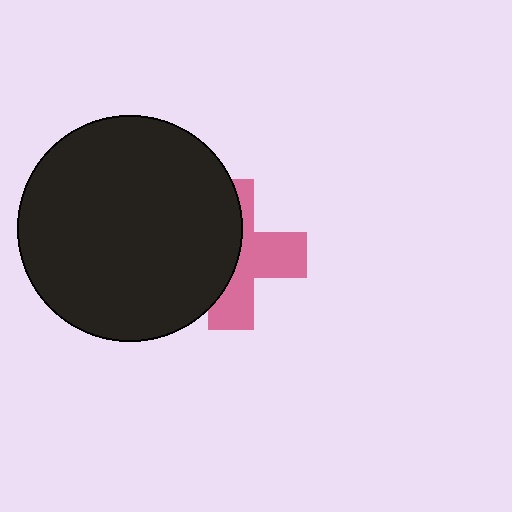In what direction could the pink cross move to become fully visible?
The pink cross could move right. That would shift it out from behind the black circle entirely.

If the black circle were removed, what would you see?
You would see the complete pink cross.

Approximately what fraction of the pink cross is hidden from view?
Roughly 51% of the pink cross is hidden behind the black circle.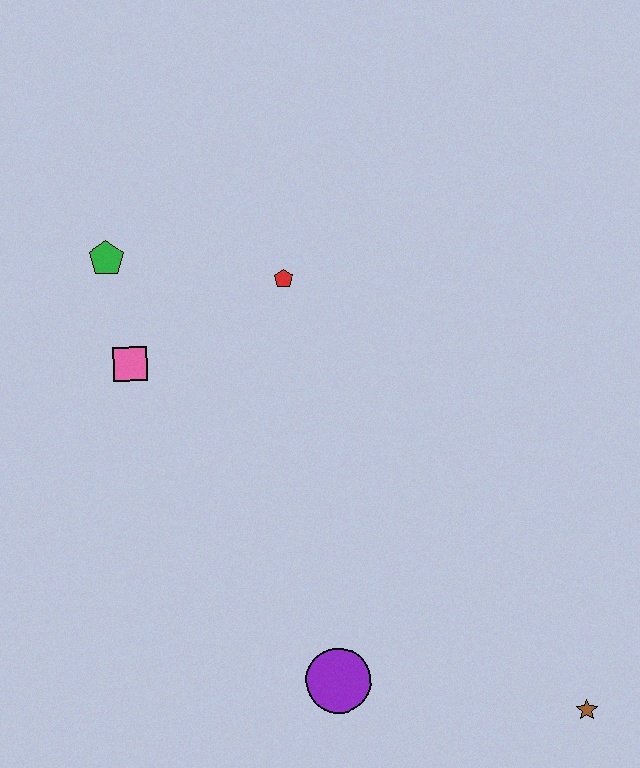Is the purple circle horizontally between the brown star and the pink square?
Yes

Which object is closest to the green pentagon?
The pink square is closest to the green pentagon.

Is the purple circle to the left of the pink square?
No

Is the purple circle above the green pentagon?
No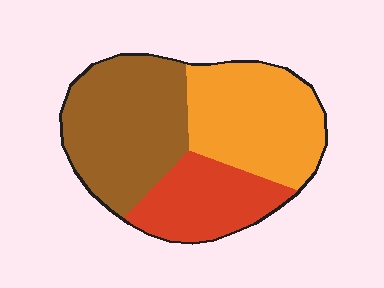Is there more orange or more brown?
Brown.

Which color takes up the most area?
Brown, at roughly 40%.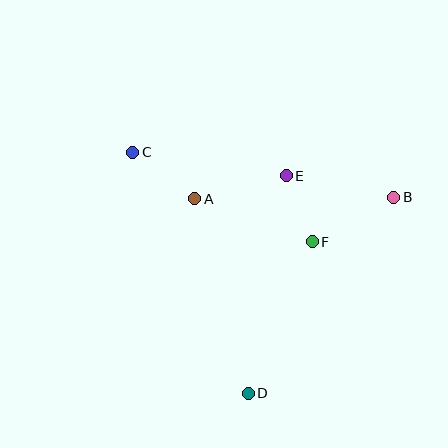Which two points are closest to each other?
Points E and F are closest to each other.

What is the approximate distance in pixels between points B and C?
The distance between B and C is approximately 265 pixels.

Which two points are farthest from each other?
Points C and D are farthest from each other.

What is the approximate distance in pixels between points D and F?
The distance between D and F is approximately 165 pixels.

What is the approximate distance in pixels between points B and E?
The distance between B and E is approximately 110 pixels.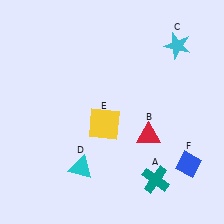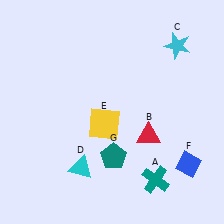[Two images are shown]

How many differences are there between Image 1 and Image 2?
There is 1 difference between the two images.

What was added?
A teal pentagon (G) was added in Image 2.